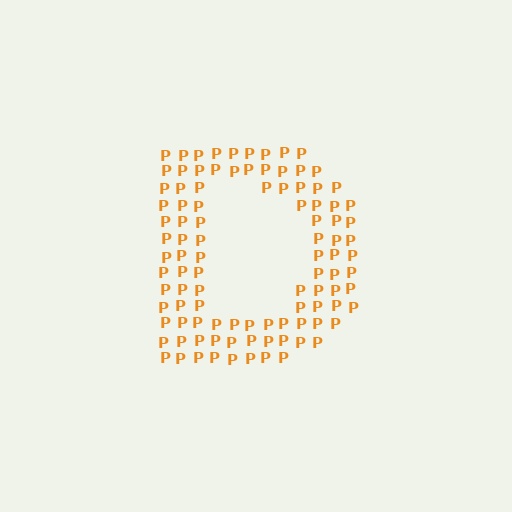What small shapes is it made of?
It is made of small letter P's.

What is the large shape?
The large shape is the letter D.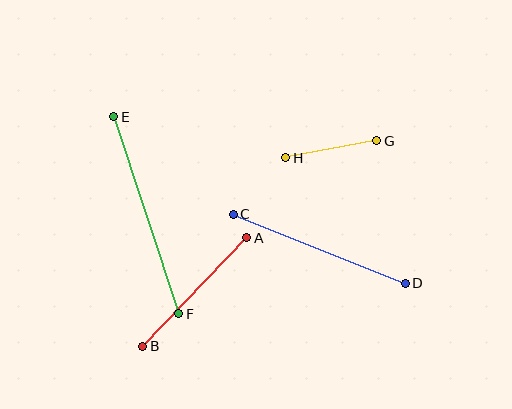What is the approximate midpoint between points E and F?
The midpoint is at approximately (146, 215) pixels.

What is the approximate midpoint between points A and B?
The midpoint is at approximately (195, 292) pixels.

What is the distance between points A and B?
The distance is approximately 150 pixels.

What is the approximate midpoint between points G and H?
The midpoint is at approximately (331, 149) pixels.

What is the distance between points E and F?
The distance is approximately 207 pixels.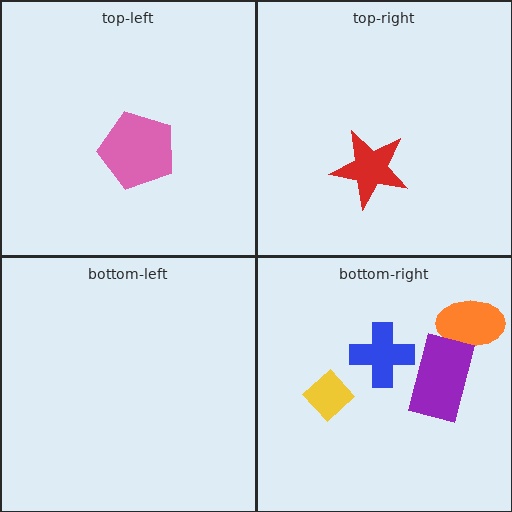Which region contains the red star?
The top-right region.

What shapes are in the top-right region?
The red star.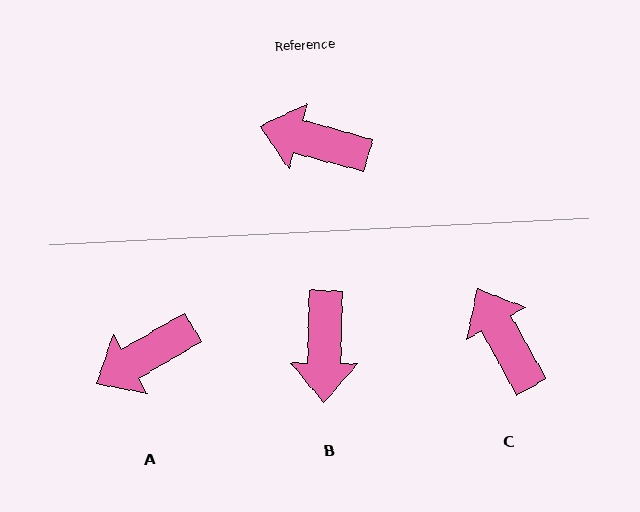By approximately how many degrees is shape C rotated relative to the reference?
Approximately 46 degrees clockwise.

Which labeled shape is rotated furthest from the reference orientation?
B, about 104 degrees away.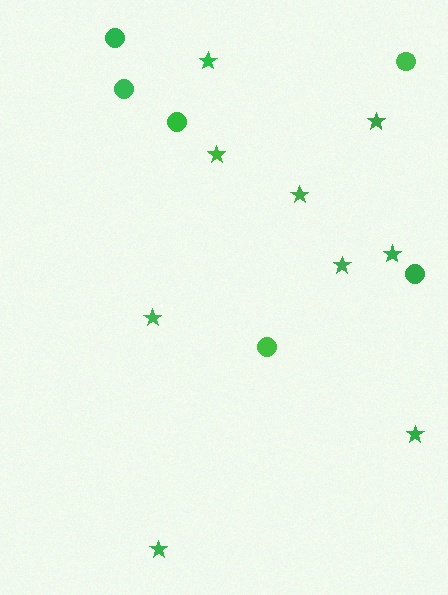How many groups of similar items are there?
There are 2 groups: one group of circles (6) and one group of stars (9).